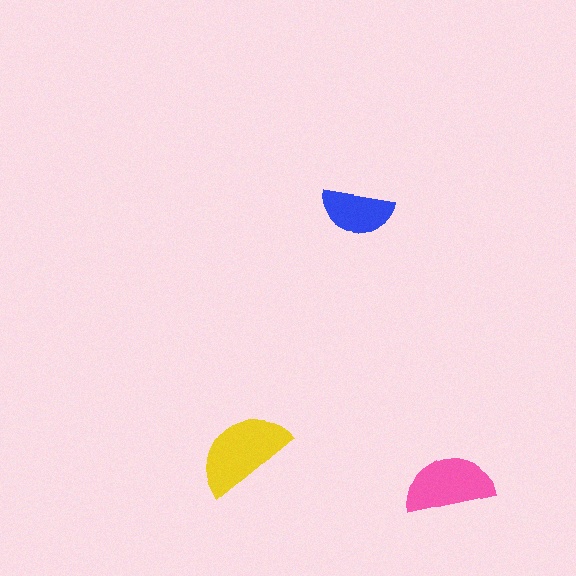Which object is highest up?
The blue semicircle is topmost.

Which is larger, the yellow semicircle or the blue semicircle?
The yellow one.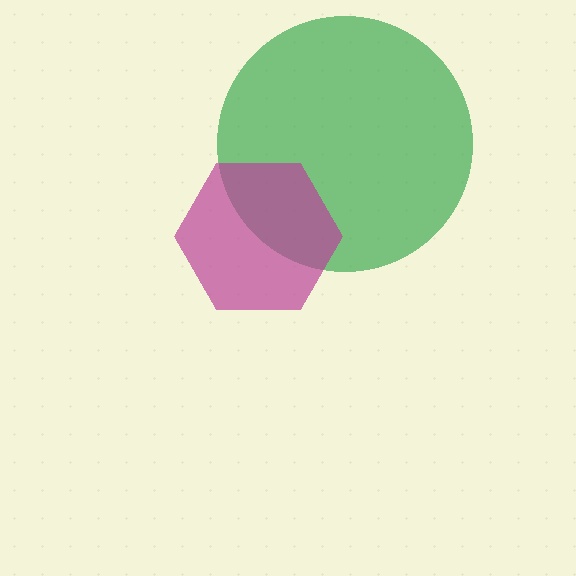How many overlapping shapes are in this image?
There are 2 overlapping shapes in the image.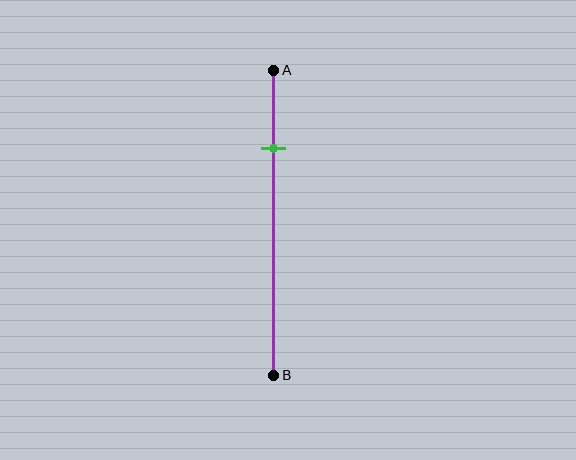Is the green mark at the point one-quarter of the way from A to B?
Yes, the mark is approximately at the one-quarter point.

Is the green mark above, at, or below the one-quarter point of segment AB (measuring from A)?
The green mark is approximately at the one-quarter point of segment AB.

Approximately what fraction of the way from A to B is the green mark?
The green mark is approximately 25% of the way from A to B.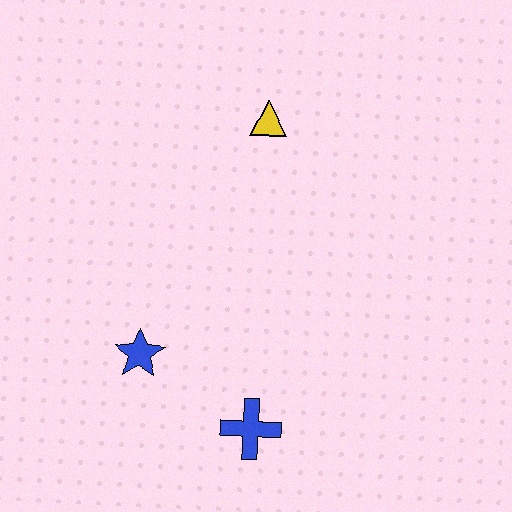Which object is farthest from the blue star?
The yellow triangle is farthest from the blue star.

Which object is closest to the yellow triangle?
The blue star is closest to the yellow triangle.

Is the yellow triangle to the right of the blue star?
Yes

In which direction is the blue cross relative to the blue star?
The blue cross is to the right of the blue star.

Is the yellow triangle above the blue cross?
Yes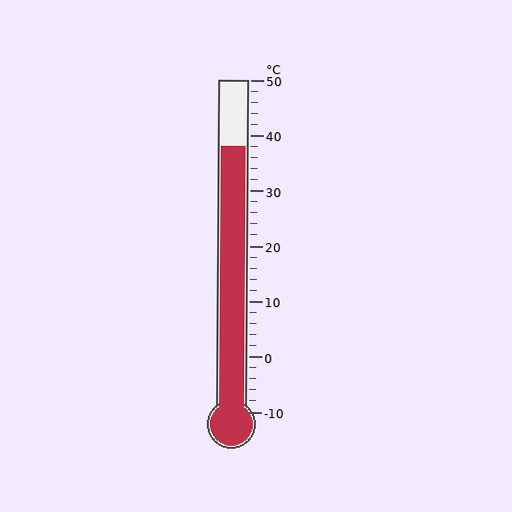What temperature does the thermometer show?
The thermometer shows approximately 38°C.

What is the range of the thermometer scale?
The thermometer scale ranges from -10°C to 50°C.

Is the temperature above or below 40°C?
The temperature is below 40°C.